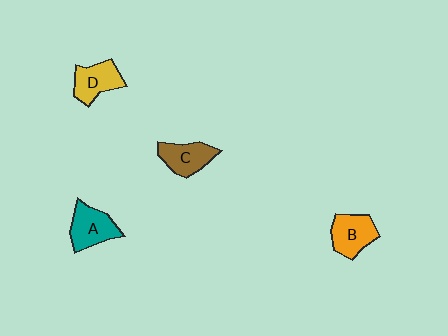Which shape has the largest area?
Shape A (teal).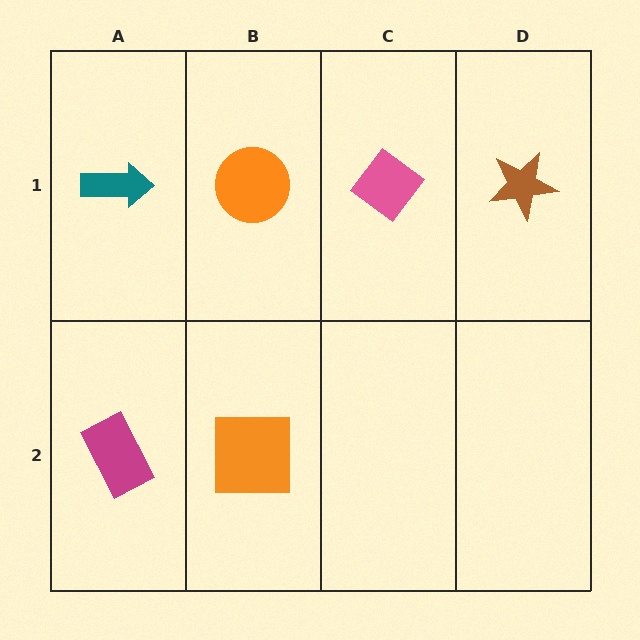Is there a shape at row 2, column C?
No, that cell is empty.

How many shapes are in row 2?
2 shapes.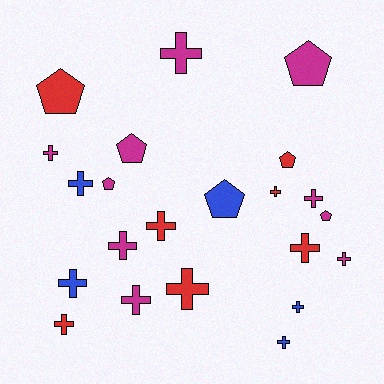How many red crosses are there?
There are 5 red crosses.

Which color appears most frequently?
Magenta, with 10 objects.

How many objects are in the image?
There are 22 objects.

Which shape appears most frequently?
Cross, with 15 objects.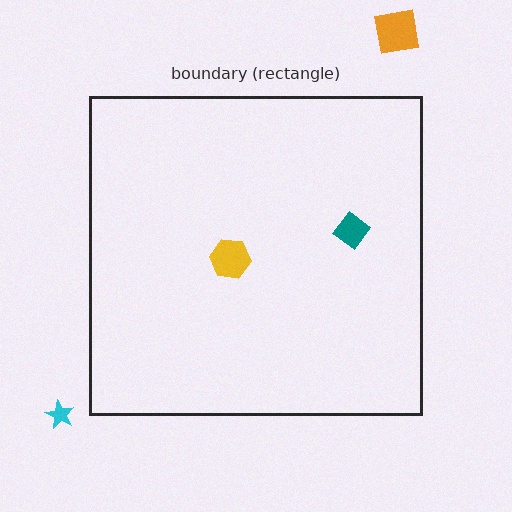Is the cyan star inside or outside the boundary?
Outside.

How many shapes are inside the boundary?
2 inside, 2 outside.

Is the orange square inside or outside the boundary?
Outside.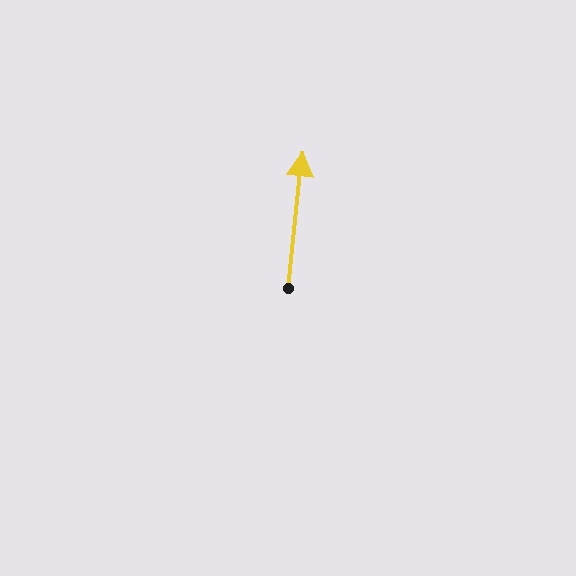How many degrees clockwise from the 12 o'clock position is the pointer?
Approximately 6 degrees.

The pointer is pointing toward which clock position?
Roughly 12 o'clock.